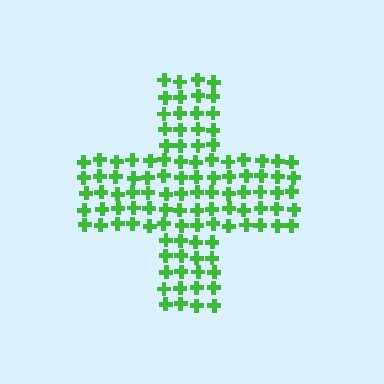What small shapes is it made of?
It is made of small crosses.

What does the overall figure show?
The overall figure shows a cross.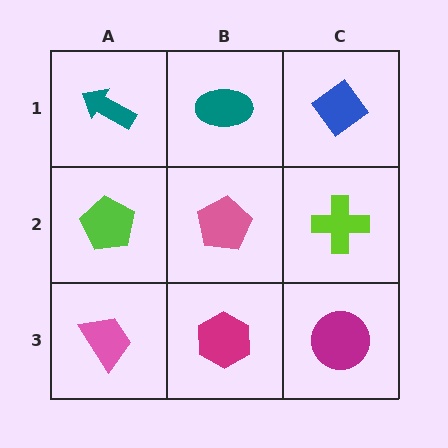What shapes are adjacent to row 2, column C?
A blue diamond (row 1, column C), a magenta circle (row 3, column C), a pink pentagon (row 2, column B).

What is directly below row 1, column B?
A pink pentagon.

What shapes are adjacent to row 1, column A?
A lime pentagon (row 2, column A), a teal ellipse (row 1, column B).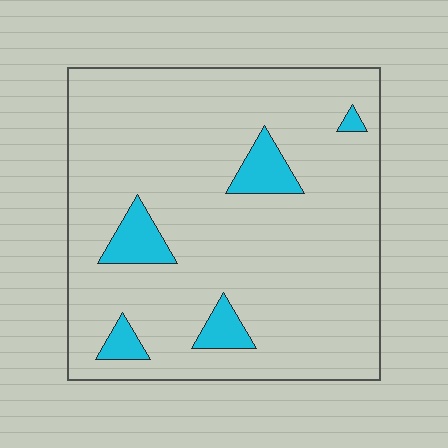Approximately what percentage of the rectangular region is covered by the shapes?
Approximately 10%.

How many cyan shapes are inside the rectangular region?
5.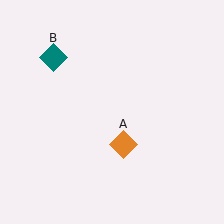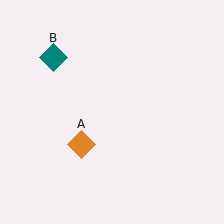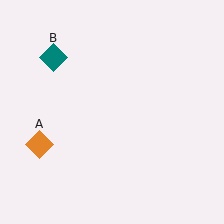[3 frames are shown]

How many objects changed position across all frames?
1 object changed position: orange diamond (object A).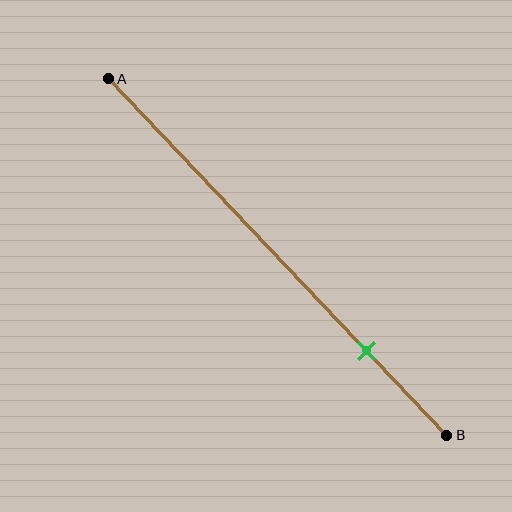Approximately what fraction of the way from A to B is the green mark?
The green mark is approximately 75% of the way from A to B.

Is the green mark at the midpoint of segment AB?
No, the mark is at about 75% from A, not at the 50% midpoint.